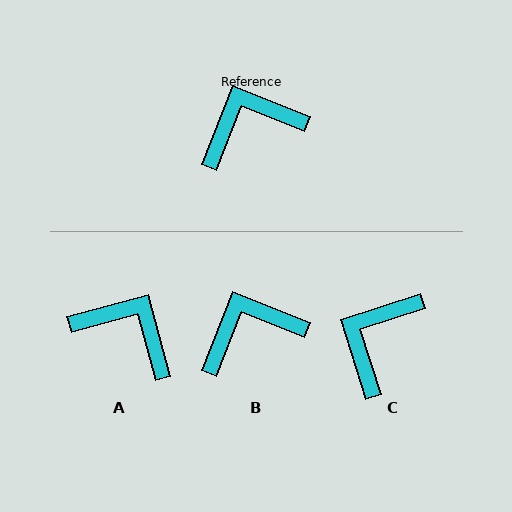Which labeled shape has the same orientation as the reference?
B.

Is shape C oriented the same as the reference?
No, it is off by about 39 degrees.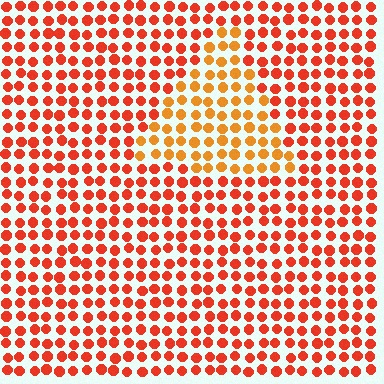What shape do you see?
I see a triangle.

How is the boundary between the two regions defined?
The boundary is defined purely by a slight shift in hue (about 27 degrees). Spacing, size, and orientation are identical on both sides.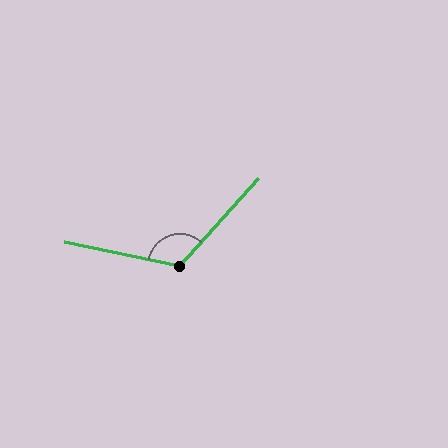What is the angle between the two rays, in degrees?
Approximately 120 degrees.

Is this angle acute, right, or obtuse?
It is obtuse.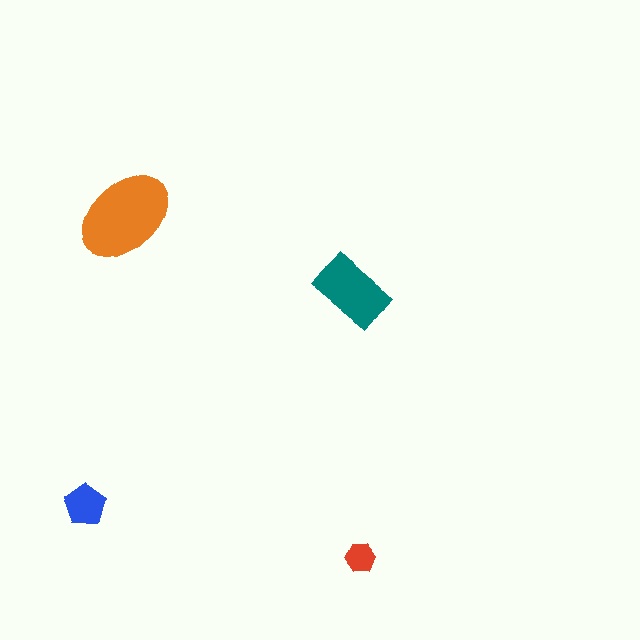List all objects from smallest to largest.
The red hexagon, the blue pentagon, the teal rectangle, the orange ellipse.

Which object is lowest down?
The red hexagon is bottommost.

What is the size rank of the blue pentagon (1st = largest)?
3rd.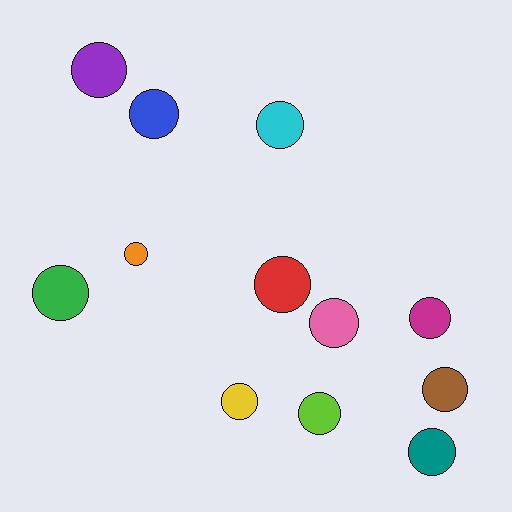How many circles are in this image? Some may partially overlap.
There are 12 circles.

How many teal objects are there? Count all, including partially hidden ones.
There is 1 teal object.